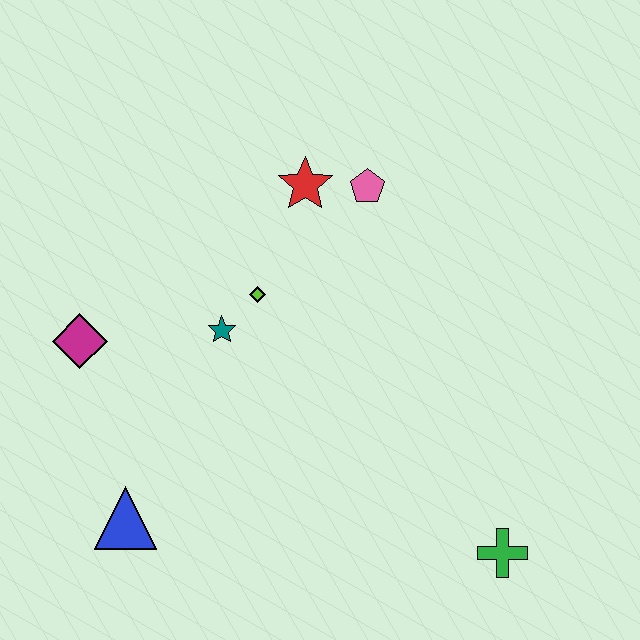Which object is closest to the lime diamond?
The teal star is closest to the lime diamond.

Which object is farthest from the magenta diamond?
The green cross is farthest from the magenta diamond.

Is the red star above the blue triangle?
Yes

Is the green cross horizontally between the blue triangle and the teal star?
No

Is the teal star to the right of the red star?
No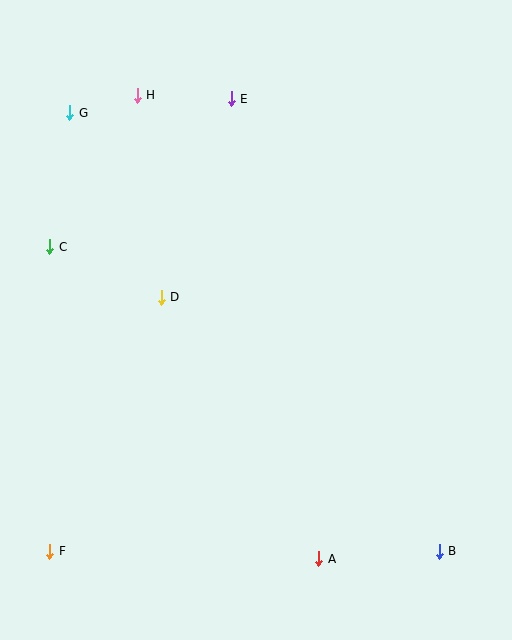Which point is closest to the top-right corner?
Point E is closest to the top-right corner.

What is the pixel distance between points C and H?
The distance between C and H is 175 pixels.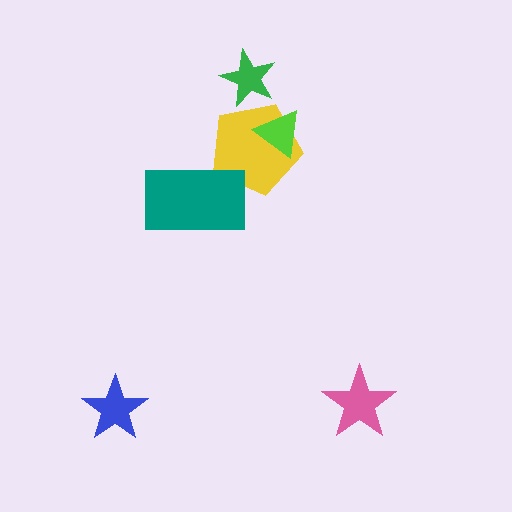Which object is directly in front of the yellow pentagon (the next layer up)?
The green star is directly in front of the yellow pentagon.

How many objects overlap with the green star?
1 object overlaps with the green star.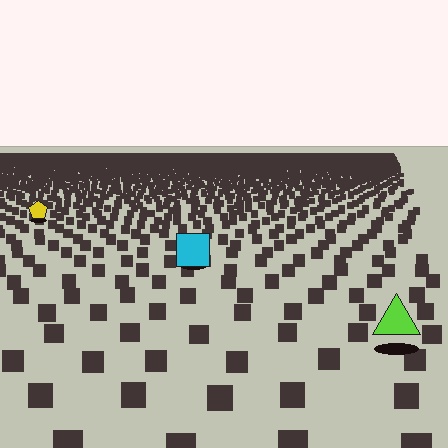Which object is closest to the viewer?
The lime triangle is closest. The texture marks near it are larger and more spread out.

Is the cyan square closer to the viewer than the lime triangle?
No. The lime triangle is closer — you can tell from the texture gradient: the ground texture is coarser near it.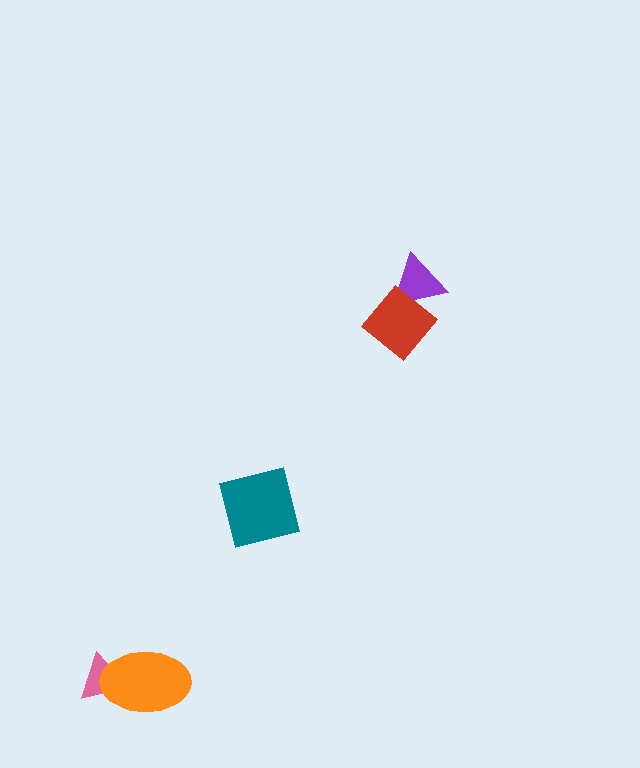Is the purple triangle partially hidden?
Yes, it is partially covered by another shape.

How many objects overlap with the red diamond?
1 object overlaps with the red diamond.